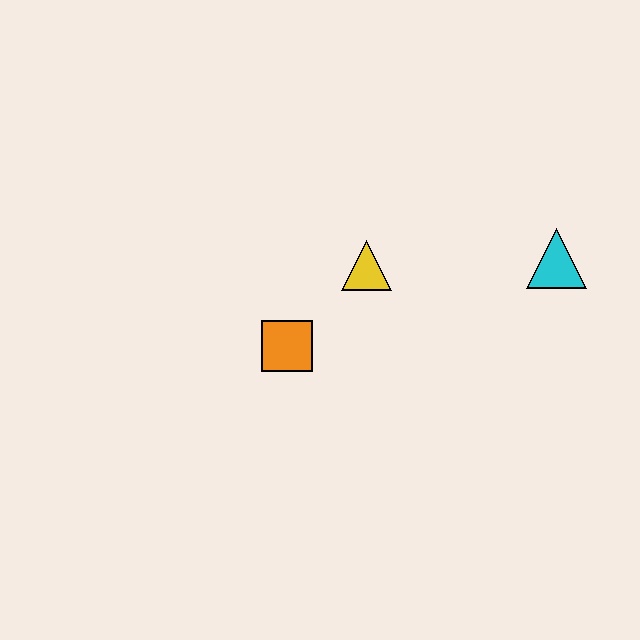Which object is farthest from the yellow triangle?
The cyan triangle is farthest from the yellow triangle.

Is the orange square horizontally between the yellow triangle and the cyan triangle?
No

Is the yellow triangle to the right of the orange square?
Yes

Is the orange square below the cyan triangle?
Yes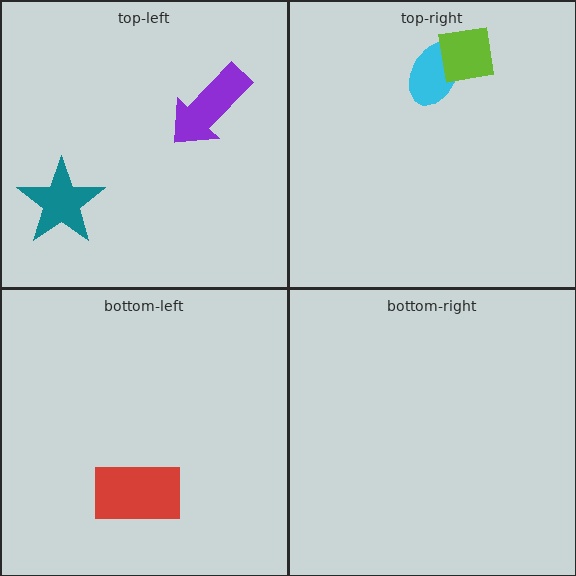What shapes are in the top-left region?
The purple arrow, the teal star.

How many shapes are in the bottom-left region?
1.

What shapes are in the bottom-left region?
The red rectangle.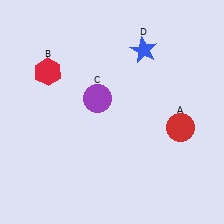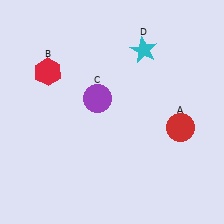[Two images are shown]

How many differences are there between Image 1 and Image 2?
There is 1 difference between the two images.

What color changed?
The star (D) changed from blue in Image 1 to cyan in Image 2.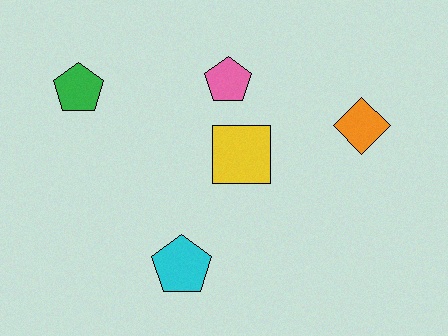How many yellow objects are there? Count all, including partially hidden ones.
There is 1 yellow object.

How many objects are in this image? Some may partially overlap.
There are 5 objects.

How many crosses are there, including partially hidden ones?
There are no crosses.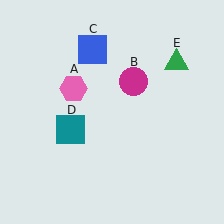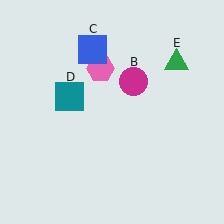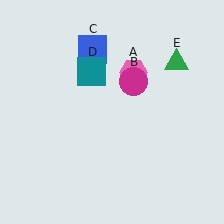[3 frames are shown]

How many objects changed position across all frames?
2 objects changed position: pink hexagon (object A), teal square (object D).